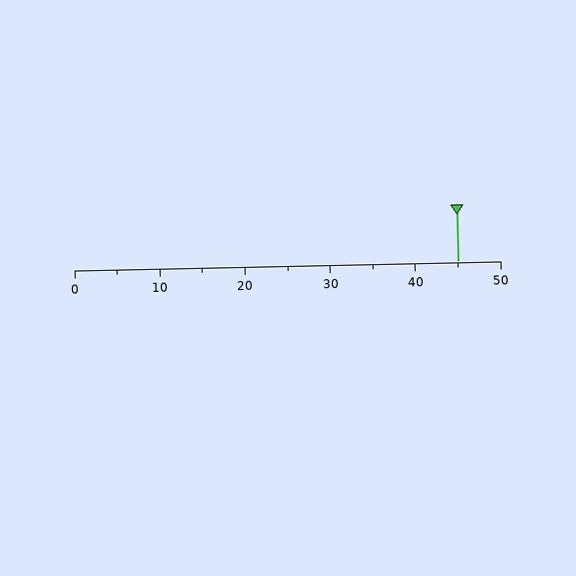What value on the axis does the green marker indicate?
The marker indicates approximately 45.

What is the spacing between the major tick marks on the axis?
The major ticks are spaced 10 apart.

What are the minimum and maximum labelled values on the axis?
The axis runs from 0 to 50.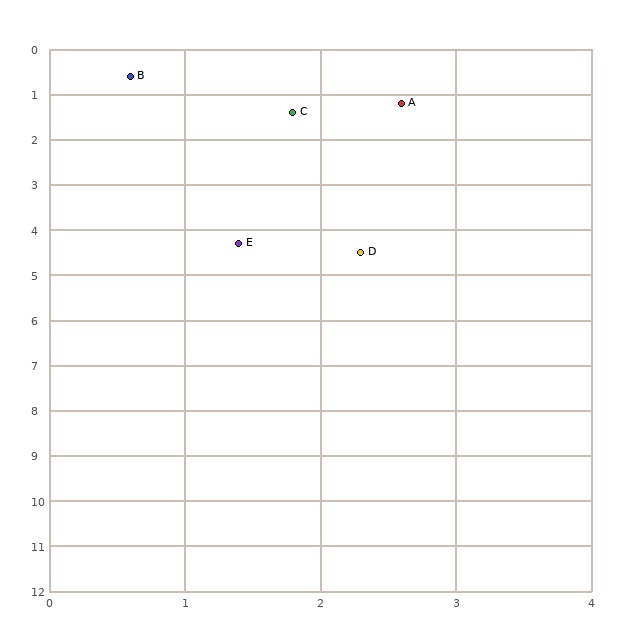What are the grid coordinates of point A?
Point A is at approximately (2.6, 1.2).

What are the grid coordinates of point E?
Point E is at approximately (1.4, 4.3).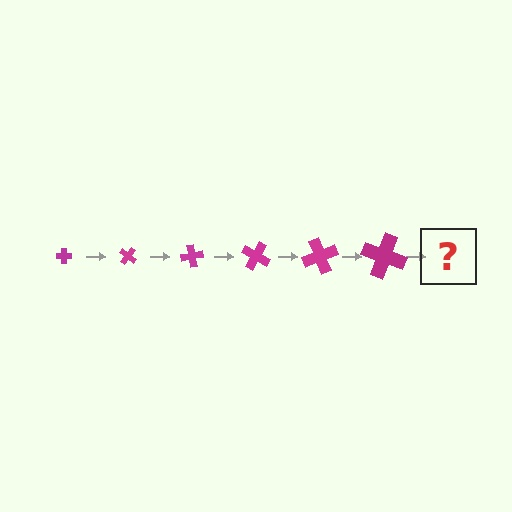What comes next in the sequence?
The next element should be a cross, larger than the previous one and rotated 240 degrees from the start.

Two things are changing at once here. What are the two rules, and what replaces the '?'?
The two rules are that the cross grows larger each step and it rotates 40 degrees each step. The '?' should be a cross, larger than the previous one and rotated 240 degrees from the start.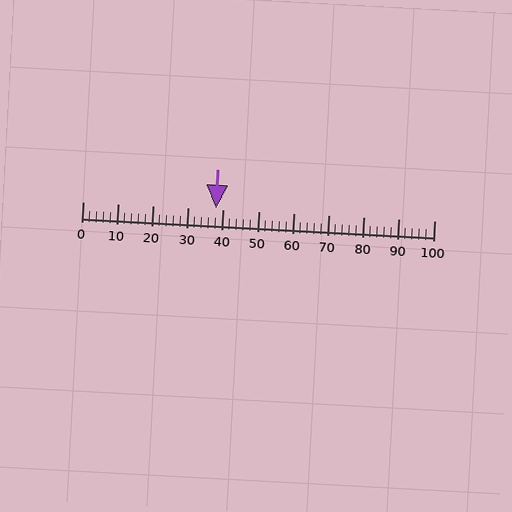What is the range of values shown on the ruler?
The ruler shows values from 0 to 100.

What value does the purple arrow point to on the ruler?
The purple arrow points to approximately 38.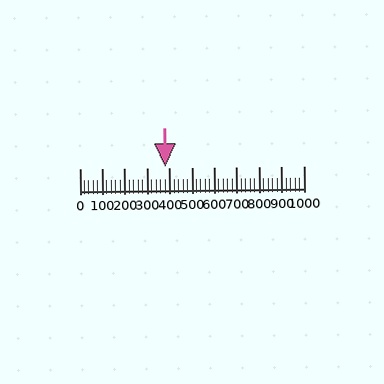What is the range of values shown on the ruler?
The ruler shows values from 0 to 1000.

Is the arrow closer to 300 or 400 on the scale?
The arrow is closer to 400.